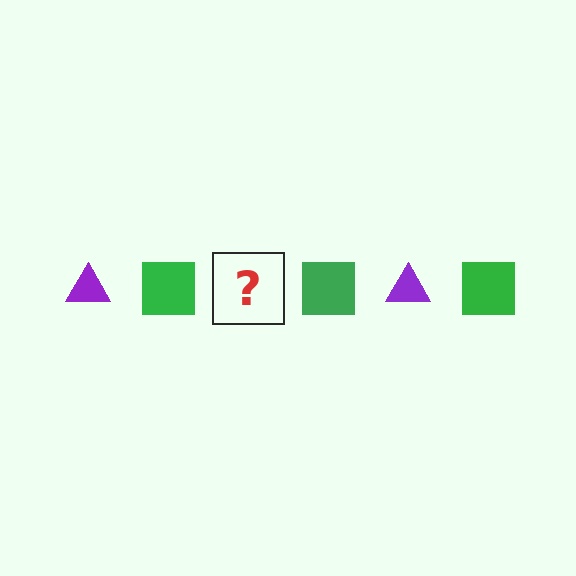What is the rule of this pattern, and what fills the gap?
The rule is that the pattern alternates between purple triangle and green square. The gap should be filled with a purple triangle.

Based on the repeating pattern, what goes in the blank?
The blank should be a purple triangle.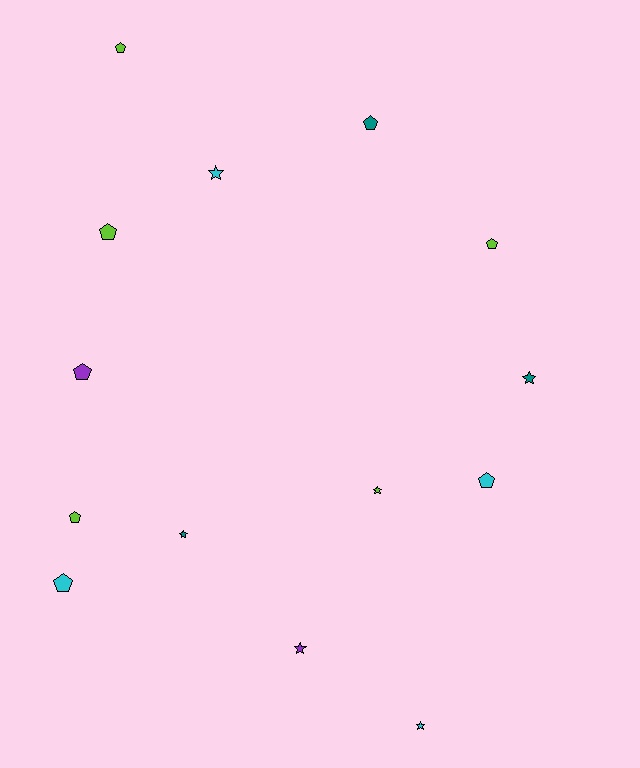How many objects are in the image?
There are 14 objects.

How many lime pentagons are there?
There are 4 lime pentagons.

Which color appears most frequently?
Lime, with 5 objects.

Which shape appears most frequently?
Pentagon, with 8 objects.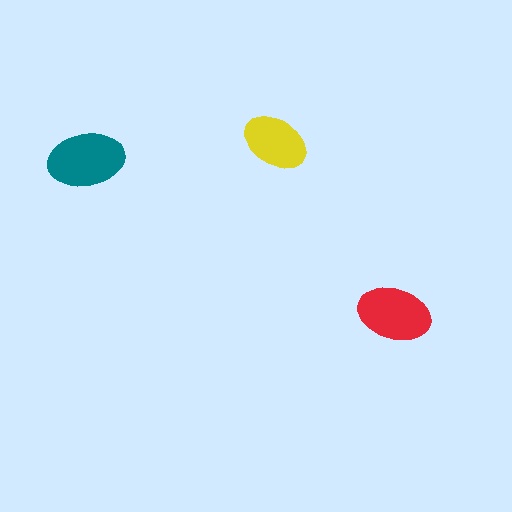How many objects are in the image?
There are 3 objects in the image.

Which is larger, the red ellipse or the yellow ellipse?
The red one.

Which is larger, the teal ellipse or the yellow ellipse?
The teal one.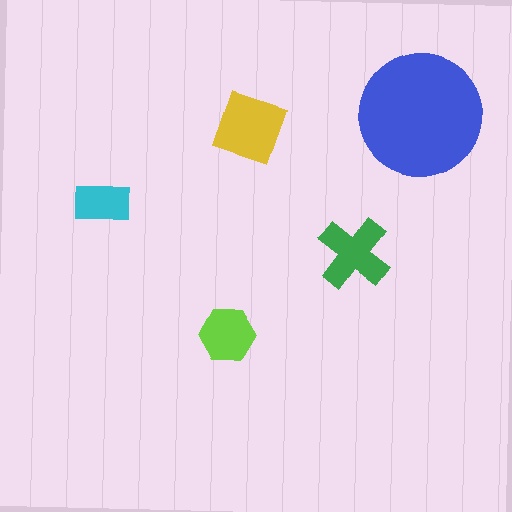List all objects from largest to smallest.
The blue circle, the yellow square, the green cross, the lime hexagon, the cyan rectangle.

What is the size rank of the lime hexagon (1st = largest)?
4th.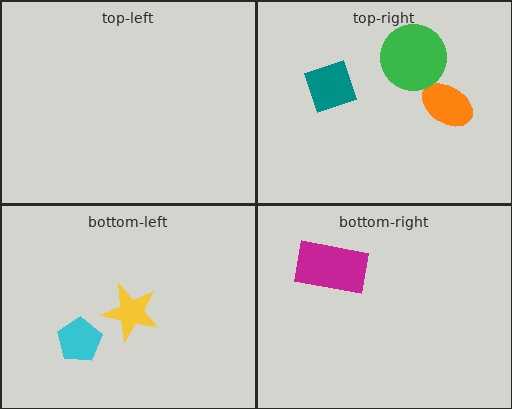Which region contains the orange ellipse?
The top-right region.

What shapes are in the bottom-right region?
The magenta rectangle.